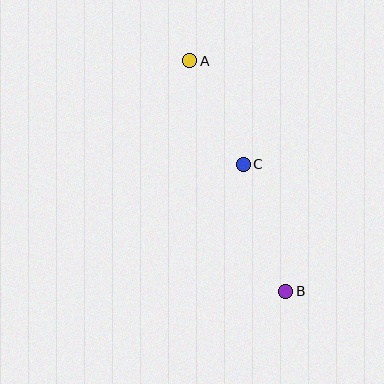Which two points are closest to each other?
Points A and C are closest to each other.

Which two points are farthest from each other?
Points A and B are farthest from each other.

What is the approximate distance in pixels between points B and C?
The distance between B and C is approximately 134 pixels.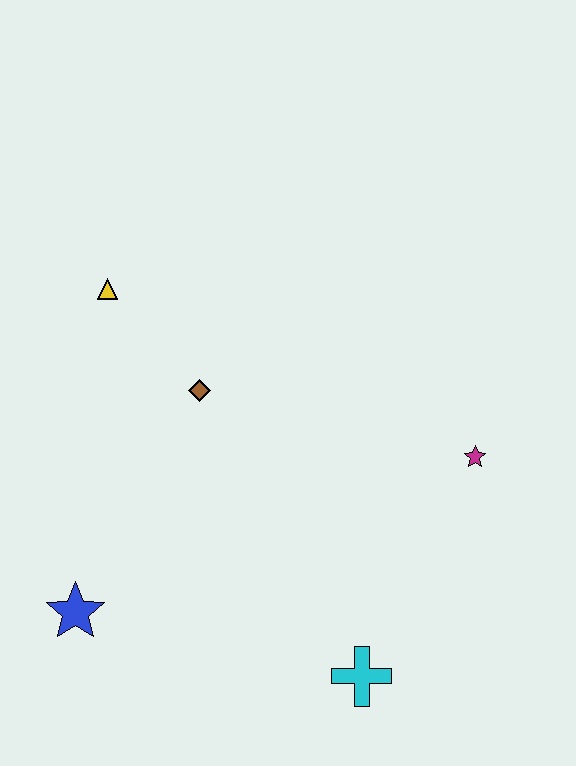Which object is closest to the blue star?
The brown diamond is closest to the blue star.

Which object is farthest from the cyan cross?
The yellow triangle is farthest from the cyan cross.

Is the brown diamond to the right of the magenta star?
No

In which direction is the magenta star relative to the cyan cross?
The magenta star is above the cyan cross.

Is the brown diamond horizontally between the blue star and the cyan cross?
Yes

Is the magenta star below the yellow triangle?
Yes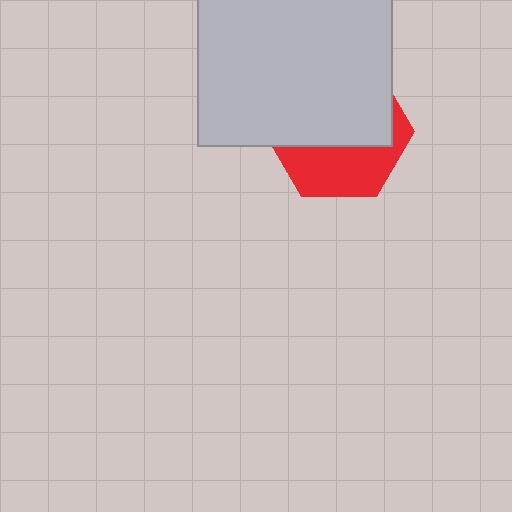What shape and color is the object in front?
The object in front is a light gray square.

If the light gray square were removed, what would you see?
You would see the complete red hexagon.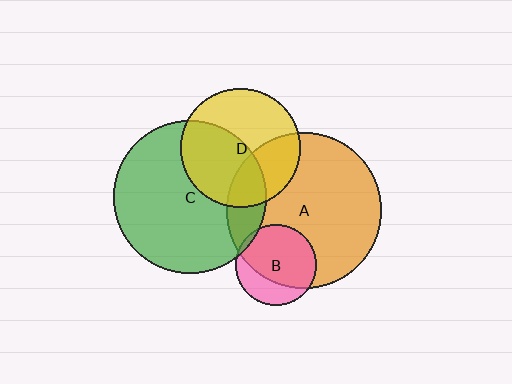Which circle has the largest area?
Circle A (orange).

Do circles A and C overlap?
Yes.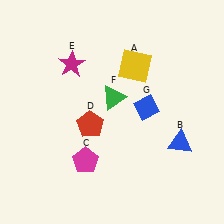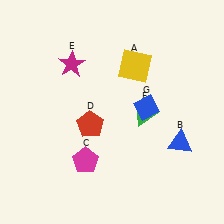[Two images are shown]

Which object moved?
The green triangle (F) moved right.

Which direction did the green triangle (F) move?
The green triangle (F) moved right.